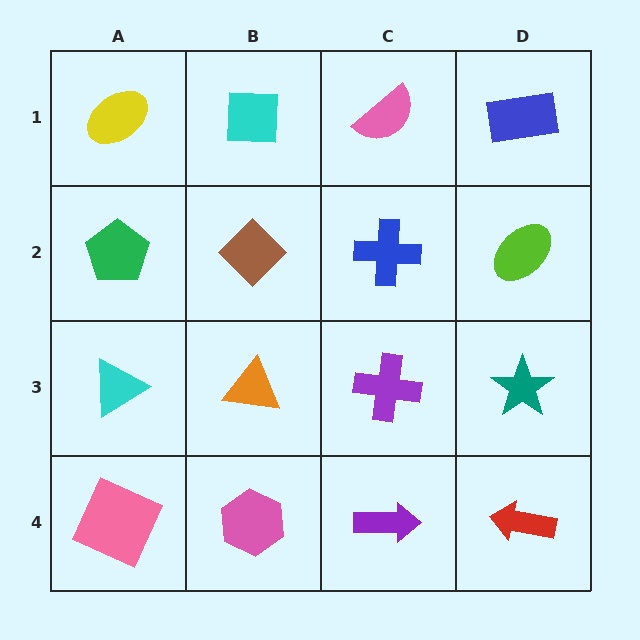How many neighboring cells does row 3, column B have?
4.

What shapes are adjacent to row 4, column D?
A teal star (row 3, column D), a purple arrow (row 4, column C).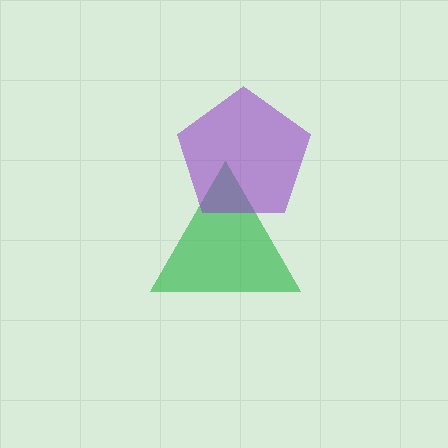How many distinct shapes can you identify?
There are 2 distinct shapes: a green triangle, a purple pentagon.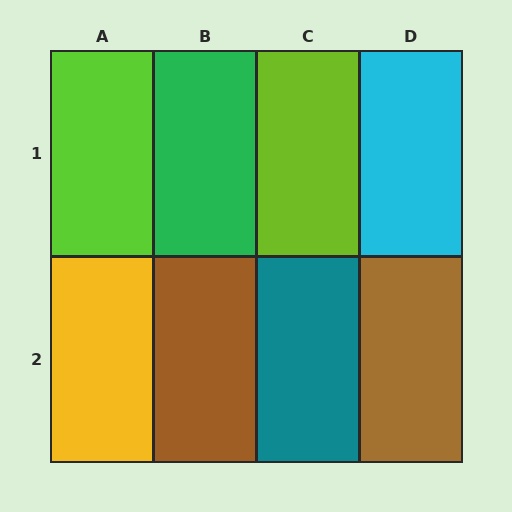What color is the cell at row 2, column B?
Brown.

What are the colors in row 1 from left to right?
Lime, green, lime, cyan.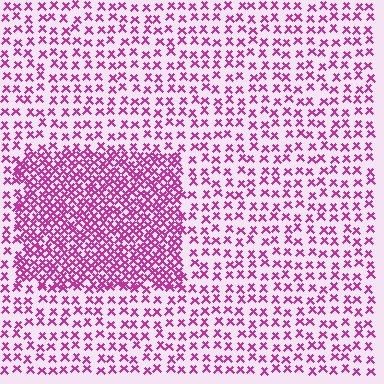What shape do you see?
I see a rectangle.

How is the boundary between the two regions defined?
The boundary is defined by a change in element density (approximately 2.4x ratio). All elements are the same color, size, and shape.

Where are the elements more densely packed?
The elements are more densely packed inside the rectangle boundary.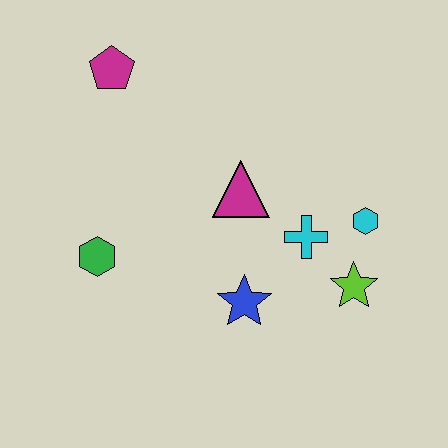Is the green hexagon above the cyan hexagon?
No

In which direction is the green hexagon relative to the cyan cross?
The green hexagon is to the left of the cyan cross.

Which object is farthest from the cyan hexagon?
The magenta pentagon is farthest from the cyan hexagon.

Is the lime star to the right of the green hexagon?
Yes